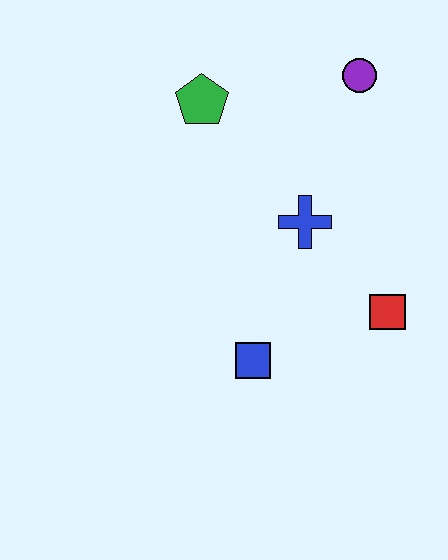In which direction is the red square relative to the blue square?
The red square is to the right of the blue square.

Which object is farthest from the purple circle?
The blue square is farthest from the purple circle.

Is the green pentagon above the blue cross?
Yes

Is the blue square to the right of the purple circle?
No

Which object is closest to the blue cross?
The red square is closest to the blue cross.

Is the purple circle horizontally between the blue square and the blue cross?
No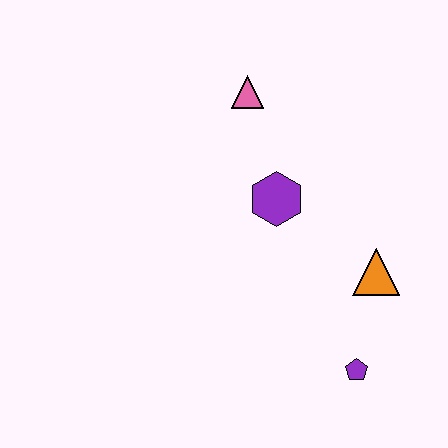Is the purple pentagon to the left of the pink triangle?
No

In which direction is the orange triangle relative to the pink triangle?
The orange triangle is below the pink triangle.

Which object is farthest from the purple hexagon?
The purple pentagon is farthest from the purple hexagon.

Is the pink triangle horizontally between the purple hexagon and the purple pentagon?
No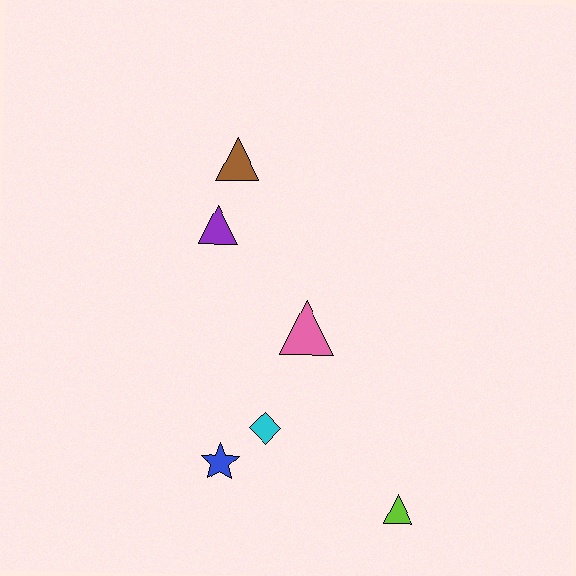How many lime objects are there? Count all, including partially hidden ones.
There is 1 lime object.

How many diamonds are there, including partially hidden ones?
There is 1 diamond.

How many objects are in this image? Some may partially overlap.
There are 6 objects.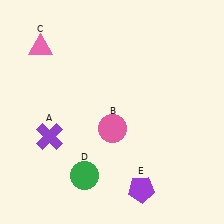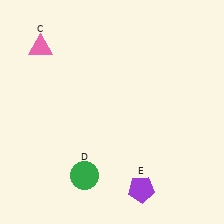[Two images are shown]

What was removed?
The pink circle (B), the purple cross (A) were removed in Image 2.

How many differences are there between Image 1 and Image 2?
There are 2 differences between the two images.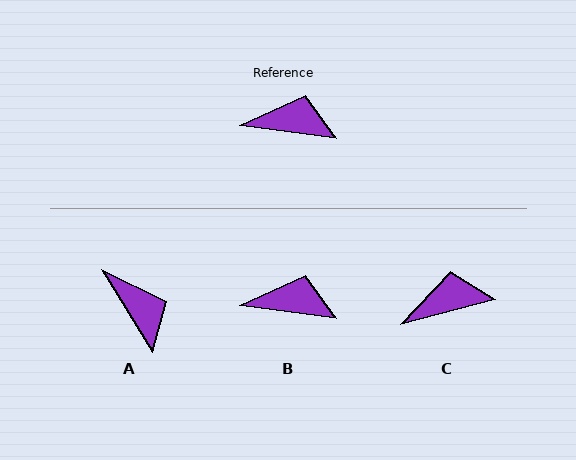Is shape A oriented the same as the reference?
No, it is off by about 51 degrees.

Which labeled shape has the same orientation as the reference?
B.